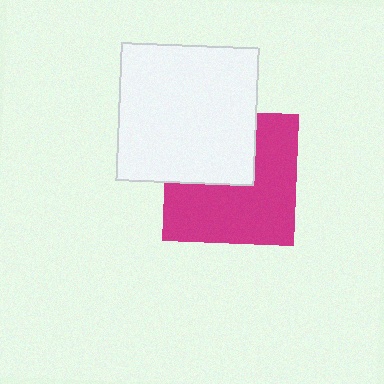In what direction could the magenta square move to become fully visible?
The magenta square could move down. That would shift it out from behind the white square entirely.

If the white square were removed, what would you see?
You would see the complete magenta square.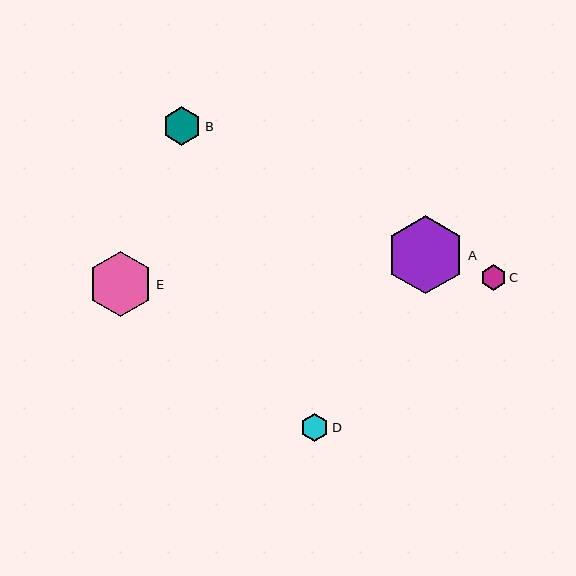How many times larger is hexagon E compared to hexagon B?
Hexagon E is approximately 1.7 times the size of hexagon B.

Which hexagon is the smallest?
Hexagon C is the smallest with a size of approximately 25 pixels.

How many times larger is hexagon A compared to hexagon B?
Hexagon A is approximately 2.0 times the size of hexagon B.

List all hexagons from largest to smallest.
From largest to smallest: A, E, B, D, C.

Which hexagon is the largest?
Hexagon A is the largest with a size of approximately 78 pixels.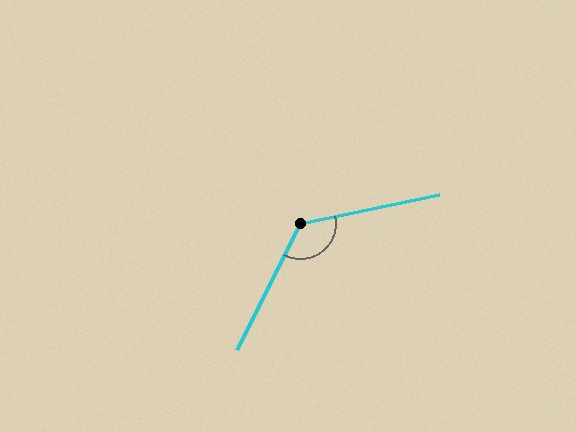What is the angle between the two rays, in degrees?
Approximately 129 degrees.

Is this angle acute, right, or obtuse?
It is obtuse.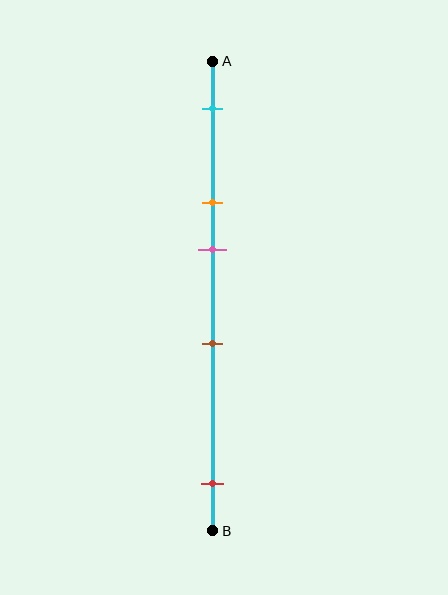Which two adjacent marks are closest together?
The orange and pink marks are the closest adjacent pair.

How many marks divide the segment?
There are 5 marks dividing the segment.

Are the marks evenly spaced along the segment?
No, the marks are not evenly spaced.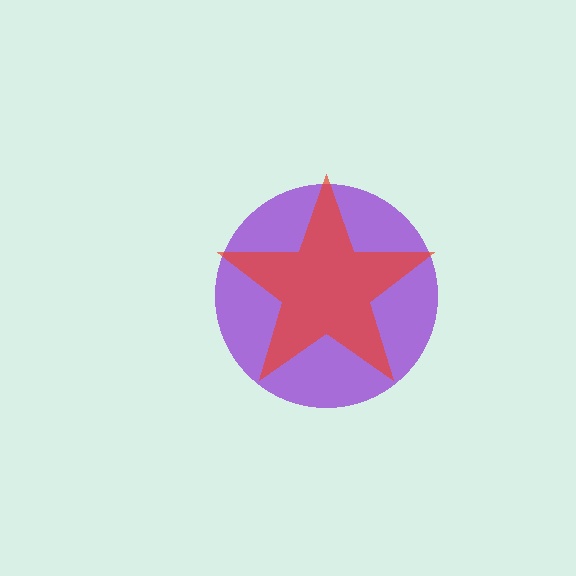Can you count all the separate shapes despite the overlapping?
Yes, there are 2 separate shapes.